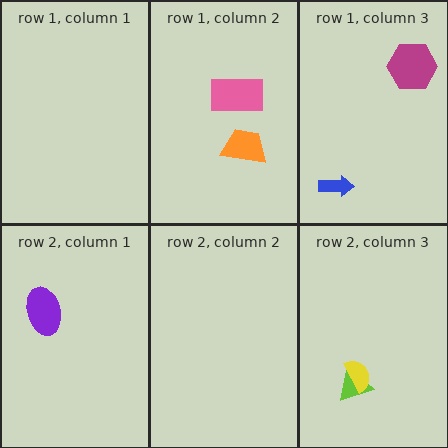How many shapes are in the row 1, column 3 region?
2.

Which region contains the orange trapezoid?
The row 1, column 2 region.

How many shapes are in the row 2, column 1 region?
1.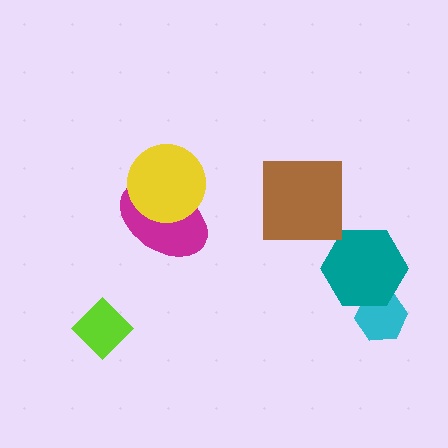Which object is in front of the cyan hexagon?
The teal hexagon is in front of the cyan hexagon.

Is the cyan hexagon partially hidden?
Yes, it is partially covered by another shape.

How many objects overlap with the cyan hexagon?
1 object overlaps with the cyan hexagon.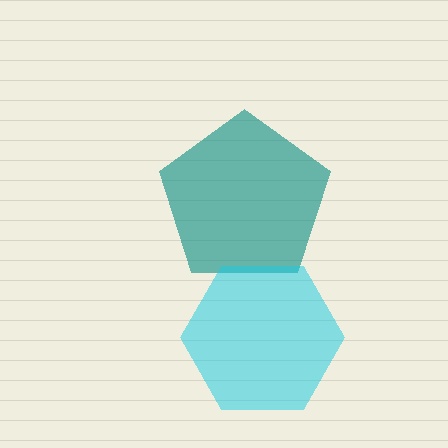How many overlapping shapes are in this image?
There are 2 overlapping shapes in the image.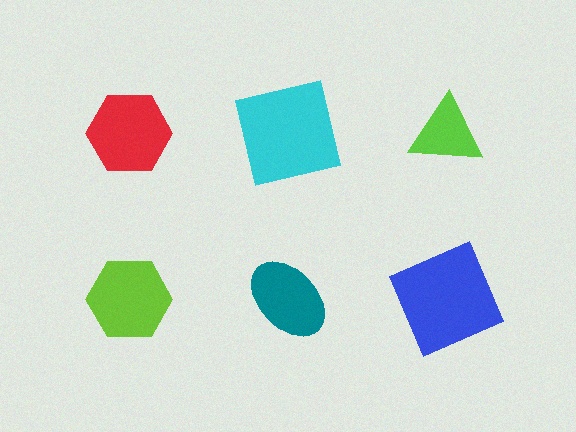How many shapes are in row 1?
3 shapes.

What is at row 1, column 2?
A cyan square.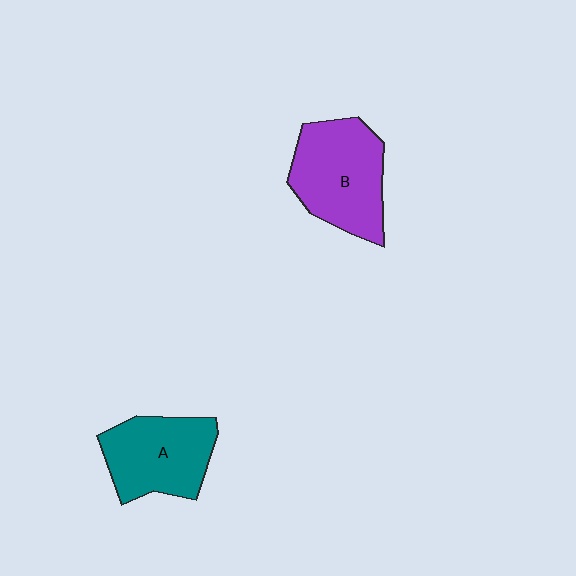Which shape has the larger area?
Shape B (purple).